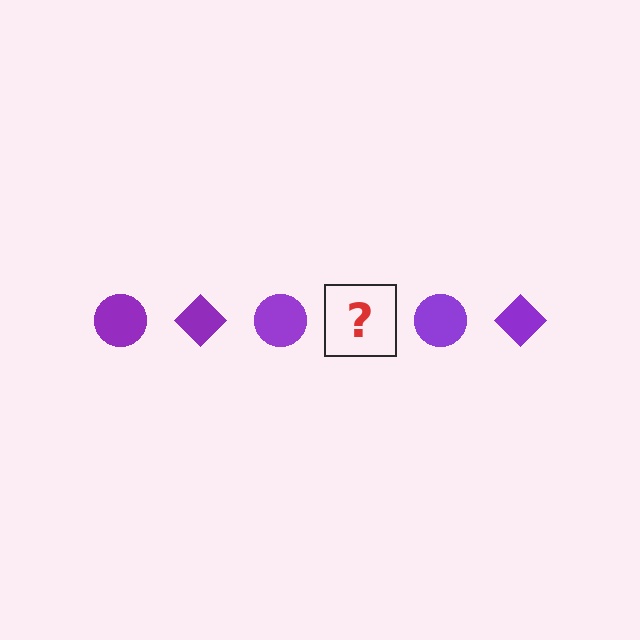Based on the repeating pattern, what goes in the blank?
The blank should be a purple diamond.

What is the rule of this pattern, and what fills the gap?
The rule is that the pattern cycles through circle, diamond shapes in purple. The gap should be filled with a purple diamond.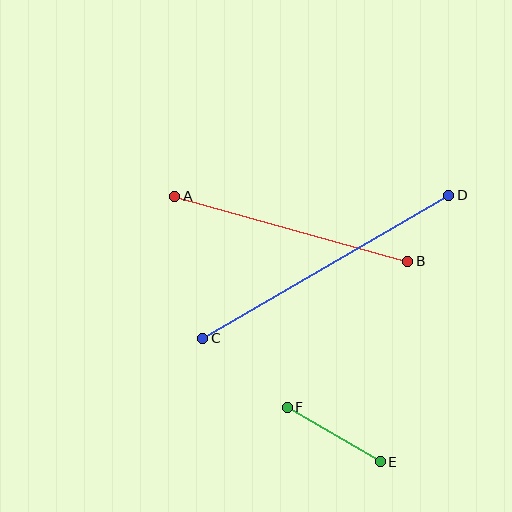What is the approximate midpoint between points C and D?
The midpoint is at approximately (326, 267) pixels.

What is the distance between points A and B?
The distance is approximately 242 pixels.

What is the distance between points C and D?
The distance is approximately 285 pixels.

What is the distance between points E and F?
The distance is approximately 108 pixels.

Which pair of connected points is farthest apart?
Points C and D are farthest apart.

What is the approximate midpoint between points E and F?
The midpoint is at approximately (334, 435) pixels.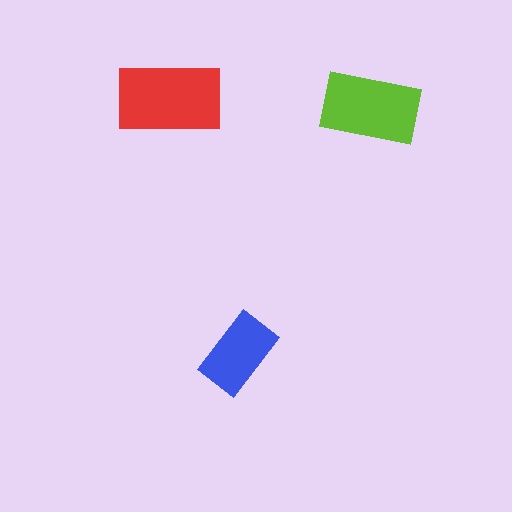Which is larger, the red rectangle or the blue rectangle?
The red one.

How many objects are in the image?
There are 3 objects in the image.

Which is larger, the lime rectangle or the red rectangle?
The red one.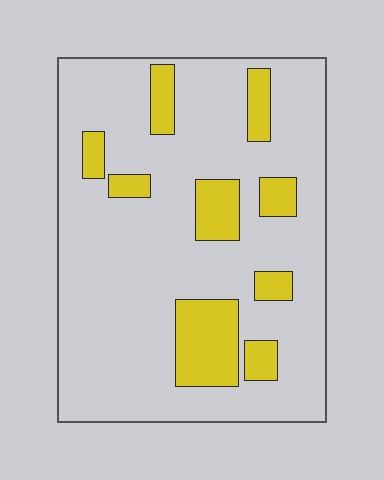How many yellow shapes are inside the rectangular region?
9.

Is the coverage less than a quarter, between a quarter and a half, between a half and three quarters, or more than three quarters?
Less than a quarter.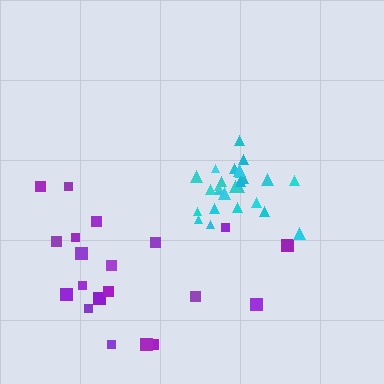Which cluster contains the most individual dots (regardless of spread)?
Cyan (26).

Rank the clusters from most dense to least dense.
cyan, purple.